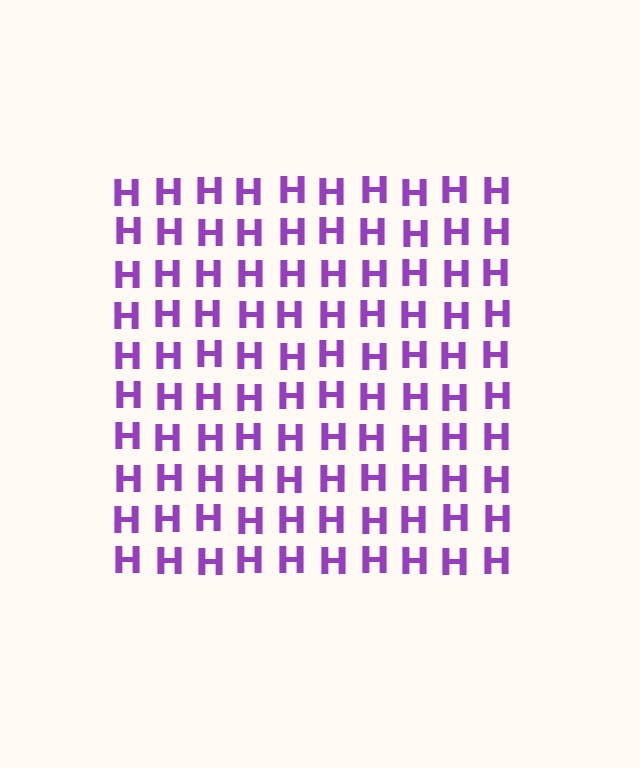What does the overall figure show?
The overall figure shows a square.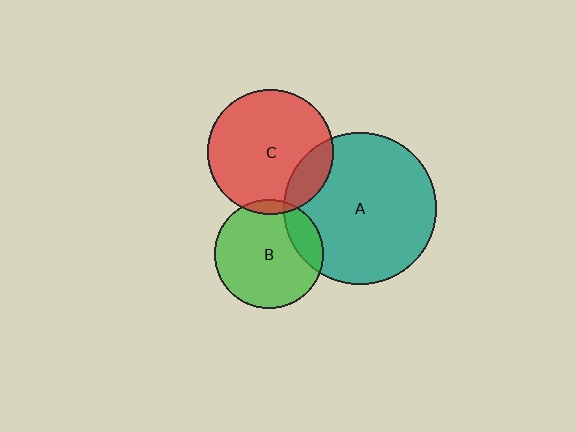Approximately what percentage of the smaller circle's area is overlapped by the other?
Approximately 15%.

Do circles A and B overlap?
Yes.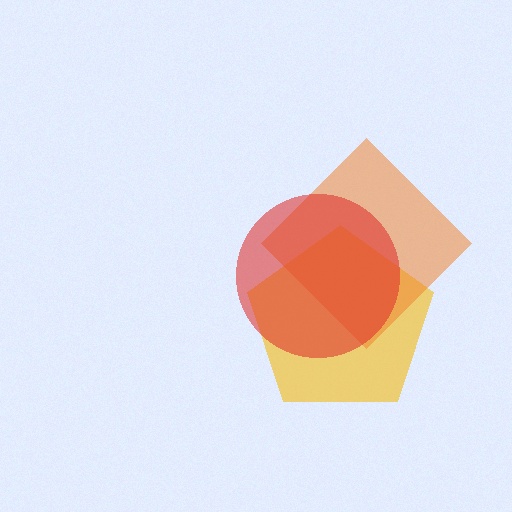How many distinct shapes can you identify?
There are 3 distinct shapes: a yellow pentagon, an orange diamond, a red circle.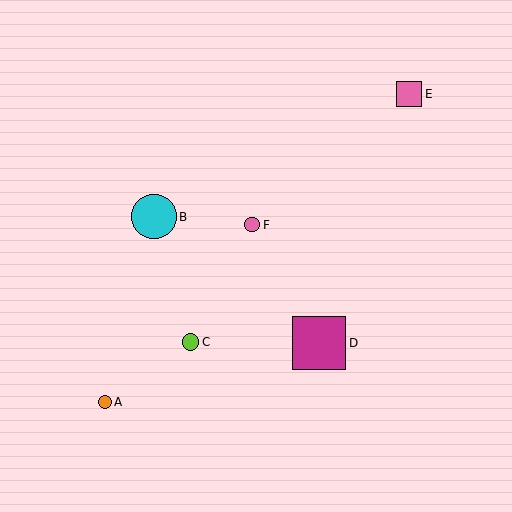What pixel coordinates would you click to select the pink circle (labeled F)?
Click at (252, 225) to select the pink circle F.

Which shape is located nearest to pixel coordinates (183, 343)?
The lime circle (labeled C) at (190, 342) is nearest to that location.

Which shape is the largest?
The magenta square (labeled D) is the largest.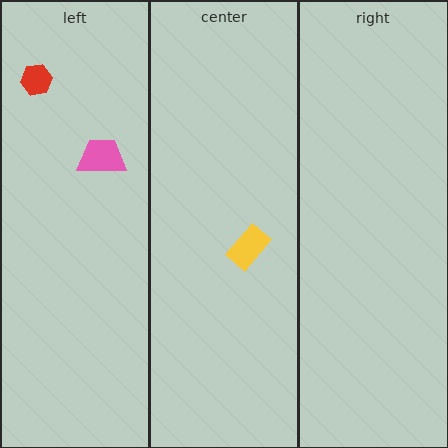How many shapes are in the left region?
2.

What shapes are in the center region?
The yellow rectangle.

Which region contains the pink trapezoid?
The left region.